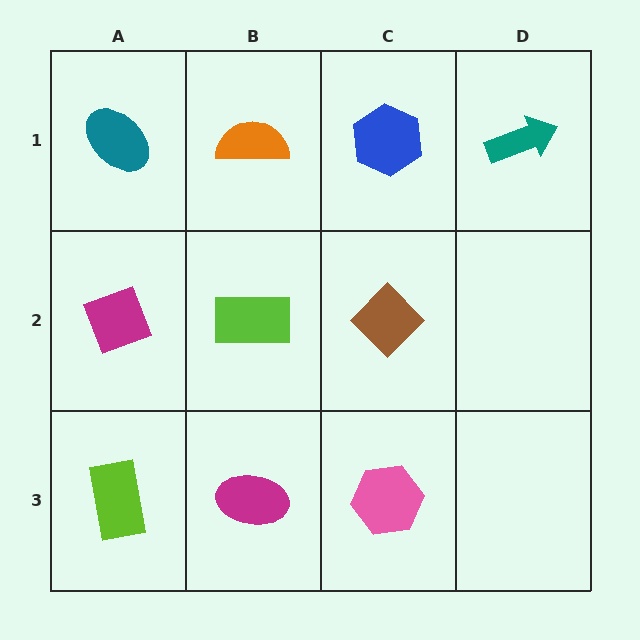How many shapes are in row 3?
3 shapes.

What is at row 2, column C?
A brown diamond.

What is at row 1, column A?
A teal ellipse.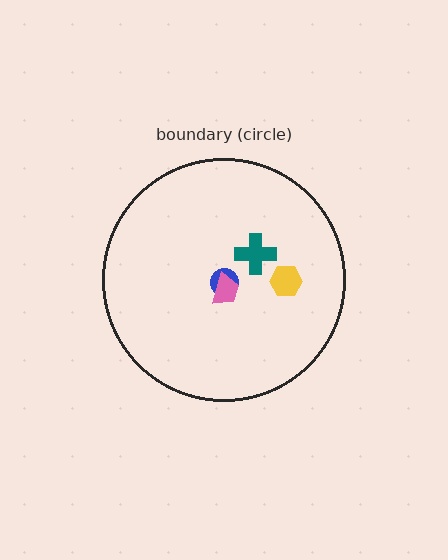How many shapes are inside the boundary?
4 inside, 0 outside.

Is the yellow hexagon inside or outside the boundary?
Inside.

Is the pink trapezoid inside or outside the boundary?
Inside.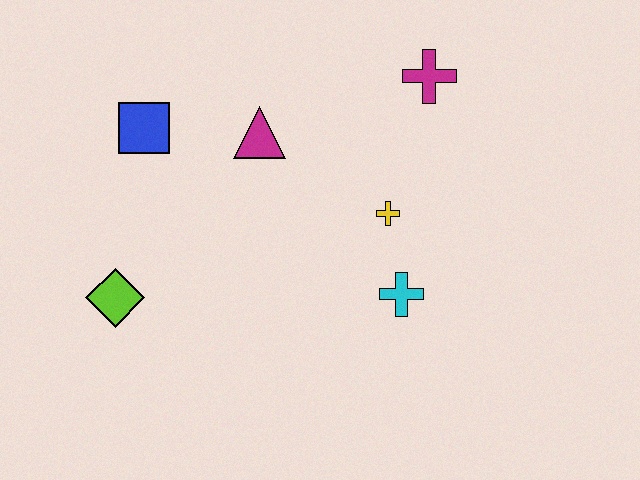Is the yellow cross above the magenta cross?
No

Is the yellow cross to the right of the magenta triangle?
Yes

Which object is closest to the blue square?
The magenta triangle is closest to the blue square.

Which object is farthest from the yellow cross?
The lime diamond is farthest from the yellow cross.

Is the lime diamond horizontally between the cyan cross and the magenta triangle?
No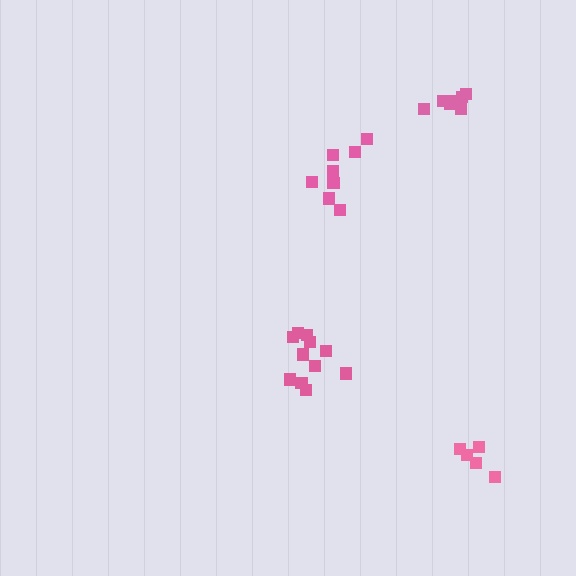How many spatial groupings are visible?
There are 4 spatial groupings.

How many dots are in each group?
Group 1: 5 dots, Group 2: 8 dots, Group 3: 11 dots, Group 4: 7 dots (31 total).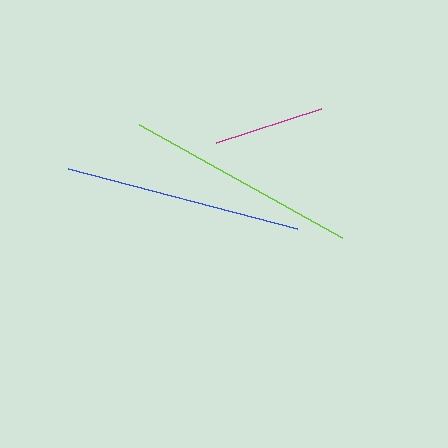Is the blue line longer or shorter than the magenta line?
The blue line is longer than the magenta line.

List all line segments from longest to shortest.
From longest to shortest: blue, lime, magenta.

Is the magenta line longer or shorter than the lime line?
The lime line is longer than the magenta line.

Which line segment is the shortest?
The magenta line is the shortest at approximately 110 pixels.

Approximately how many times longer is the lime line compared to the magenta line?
The lime line is approximately 2.1 times the length of the magenta line.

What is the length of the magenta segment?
The magenta segment is approximately 110 pixels long.